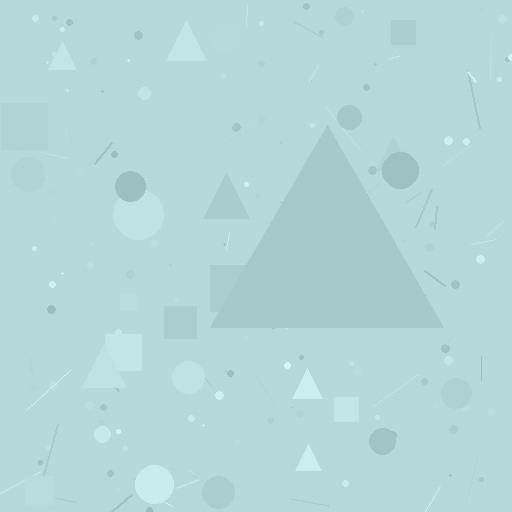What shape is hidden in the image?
A triangle is hidden in the image.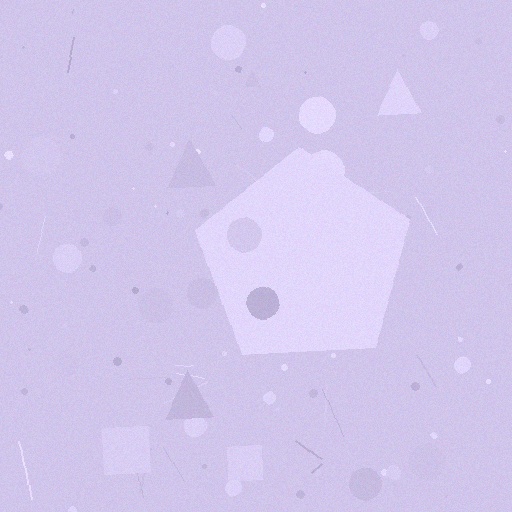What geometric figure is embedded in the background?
A pentagon is embedded in the background.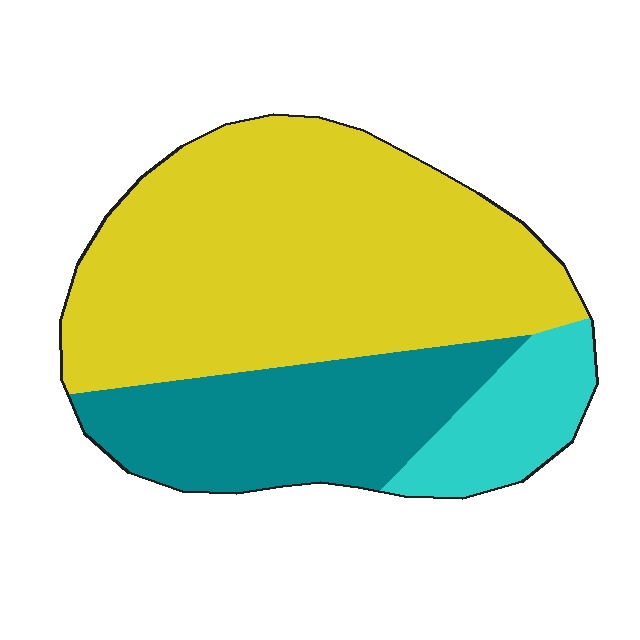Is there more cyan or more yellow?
Yellow.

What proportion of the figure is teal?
Teal covers around 25% of the figure.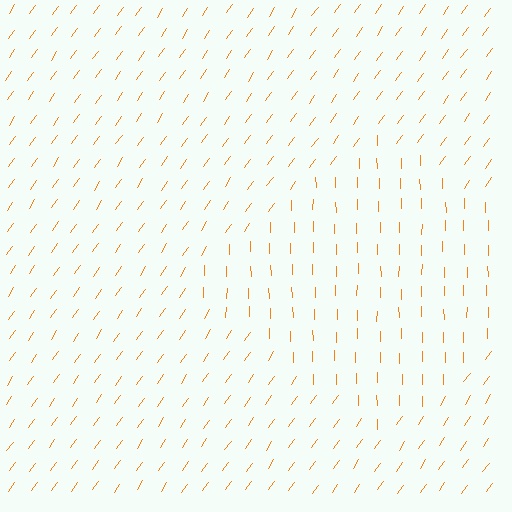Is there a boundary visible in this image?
Yes, there is a texture boundary formed by a change in line orientation.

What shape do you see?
I see a diamond.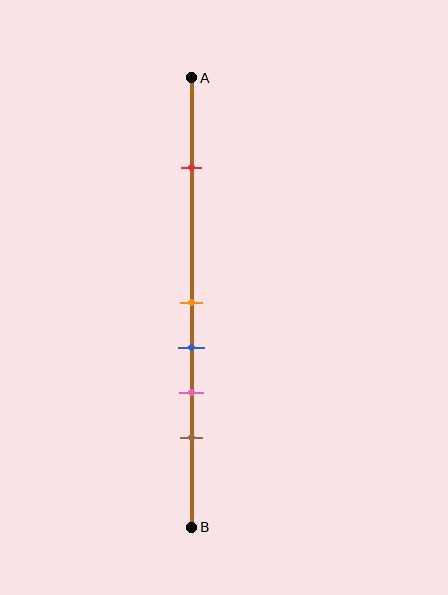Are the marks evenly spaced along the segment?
No, the marks are not evenly spaced.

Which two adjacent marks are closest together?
The orange and blue marks are the closest adjacent pair.